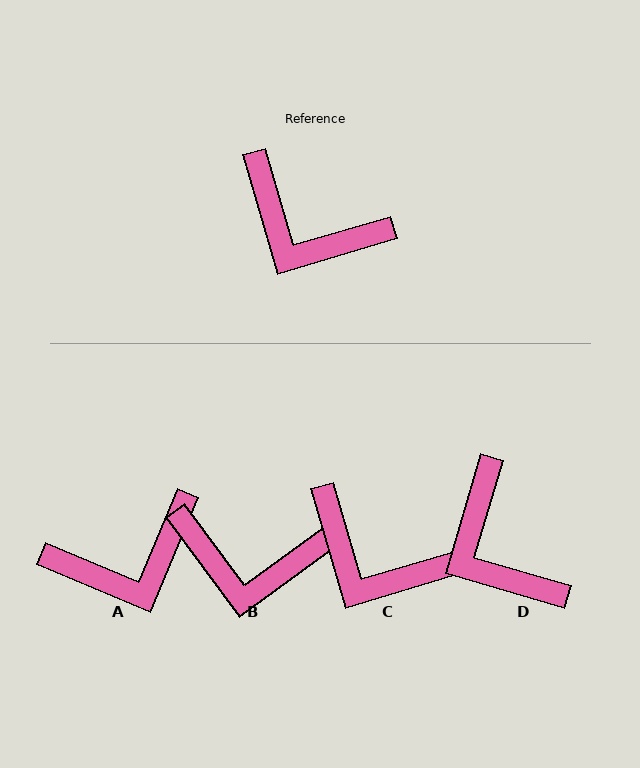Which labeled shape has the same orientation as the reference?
C.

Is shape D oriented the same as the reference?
No, it is off by about 33 degrees.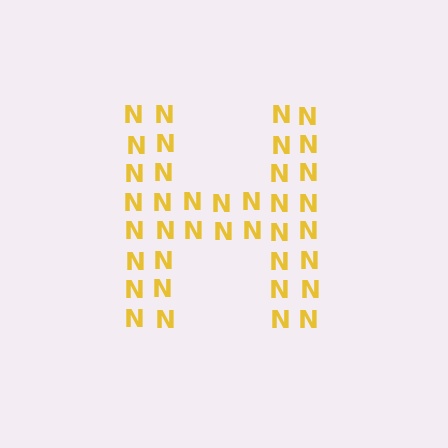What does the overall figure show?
The overall figure shows the letter H.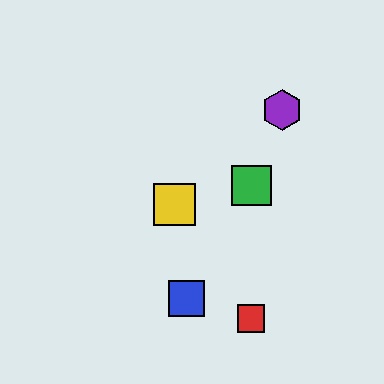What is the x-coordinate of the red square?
The red square is at x≈251.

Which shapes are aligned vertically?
The red square, the green square are aligned vertically.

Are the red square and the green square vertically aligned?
Yes, both are at x≈251.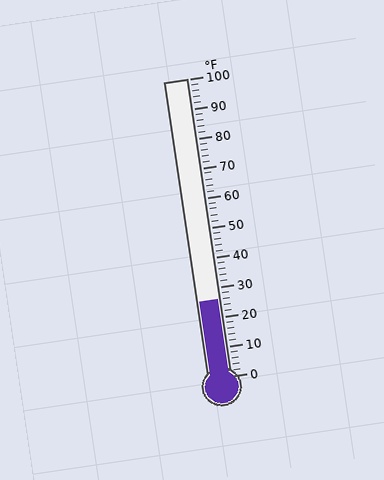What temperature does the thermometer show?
The thermometer shows approximately 26°F.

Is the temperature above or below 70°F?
The temperature is below 70°F.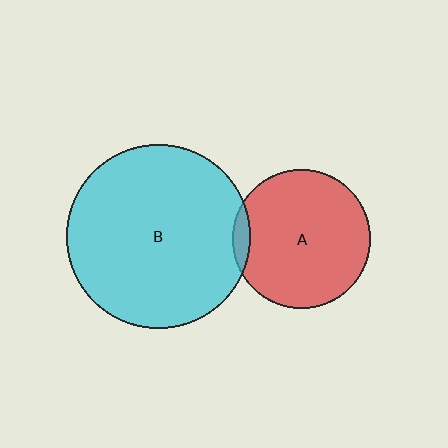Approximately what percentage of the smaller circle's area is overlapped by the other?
Approximately 5%.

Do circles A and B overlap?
Yes.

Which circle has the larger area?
Circle B (cyan).